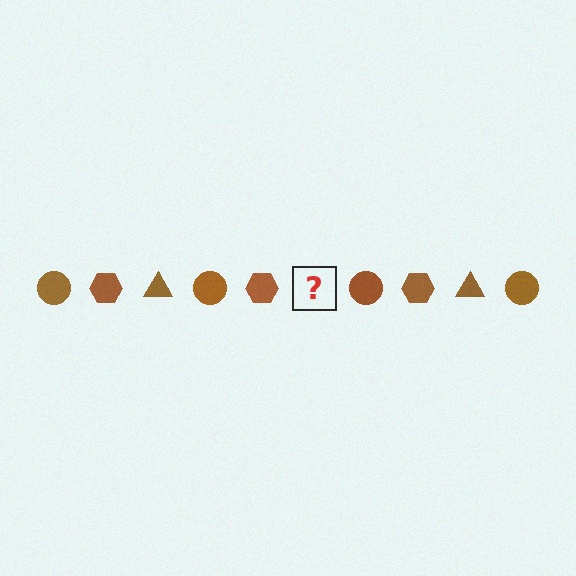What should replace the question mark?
The question mark should be replaced with a brown triangle.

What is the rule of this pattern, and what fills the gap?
The rule is that the pattern cycles through circle, hexagon, triangle shapes in brown. The gap should be filled with a brown triangle.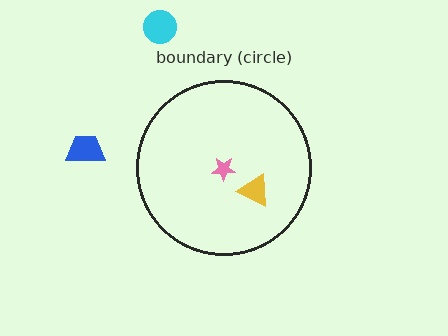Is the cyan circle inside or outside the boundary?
Outside.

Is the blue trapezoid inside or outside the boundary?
Outside.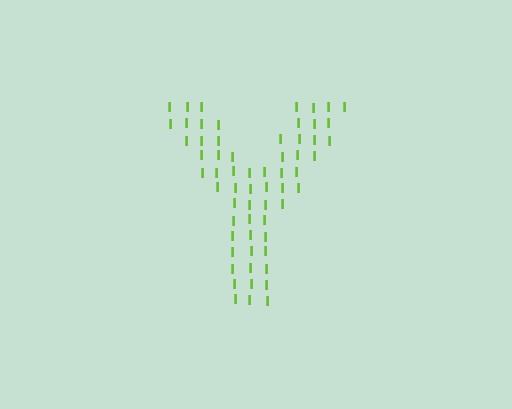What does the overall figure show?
The overall figure shows the letter Y.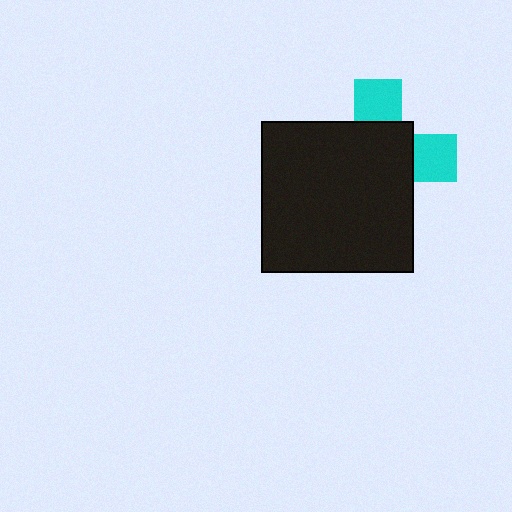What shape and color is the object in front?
The object in front is a black square.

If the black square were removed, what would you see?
You would see the complete cyan cross.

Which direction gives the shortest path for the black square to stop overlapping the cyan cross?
Moving toward the lower-left gives the shortest separation.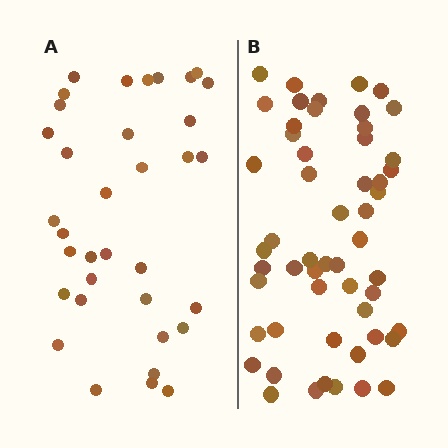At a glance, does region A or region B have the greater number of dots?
Region B (the right region) has more dots.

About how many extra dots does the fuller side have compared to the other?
Region B has approximately 20 more dots than region A.